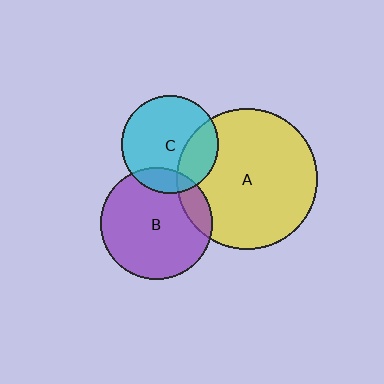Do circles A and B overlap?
Yes.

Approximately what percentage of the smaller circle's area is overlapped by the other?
Approximately 15%.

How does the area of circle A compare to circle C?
Approximately 2.1 times.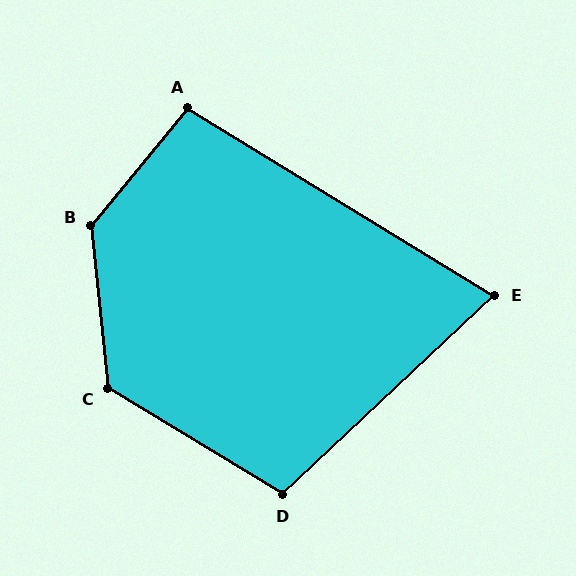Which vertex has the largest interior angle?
B, at approximately 135 degrees.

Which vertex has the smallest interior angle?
E, at approximately 75 degrees.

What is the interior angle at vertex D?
Approximately 106 degrees (obtuse).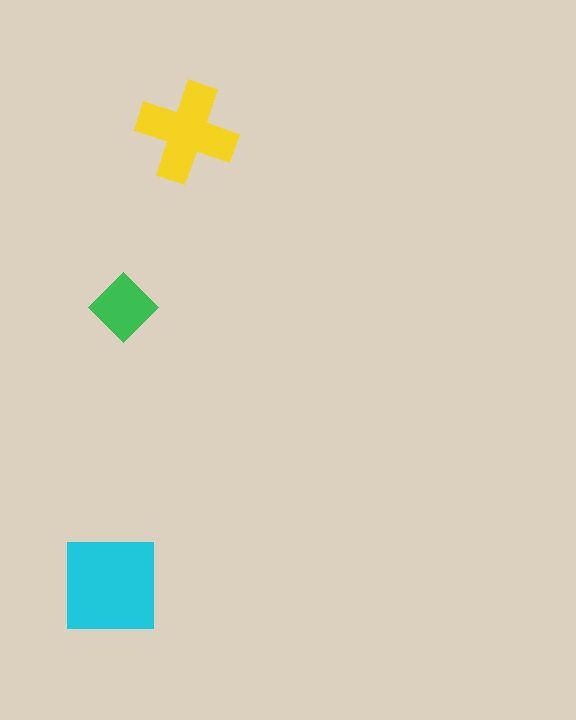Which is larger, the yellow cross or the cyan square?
The cyan square.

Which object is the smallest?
The green diamond.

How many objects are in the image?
There are 3 objects in the image.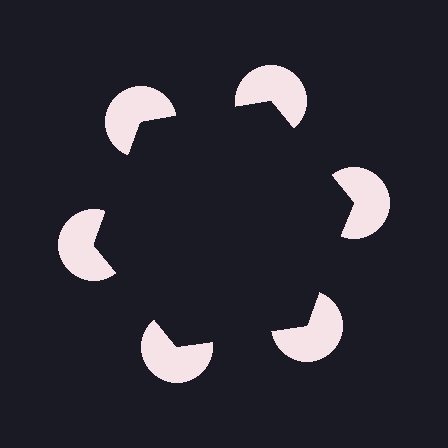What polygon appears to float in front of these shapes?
An illusory hexagon — its edges are inferred from the aligned wedge cuts in the pac-man discs, not physically drawn.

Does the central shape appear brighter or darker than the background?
It typically appears slightly darker than the background, even though no actual brightness change is drawn.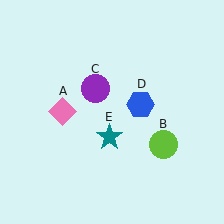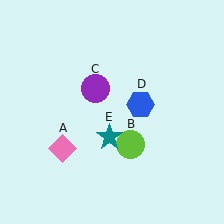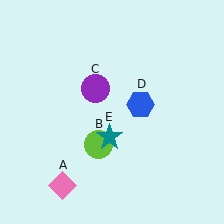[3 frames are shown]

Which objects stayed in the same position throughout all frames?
Purple circle (object C) and blue hexagon (object D) and teal star (object E) remained stationary.